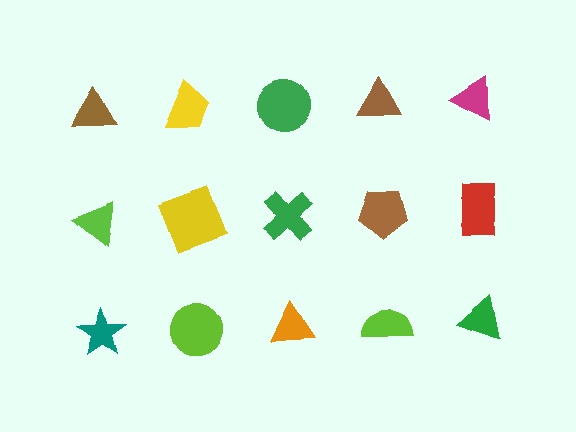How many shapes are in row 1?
5 shapes.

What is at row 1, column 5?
A magenta triangle.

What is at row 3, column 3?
An orange triangle.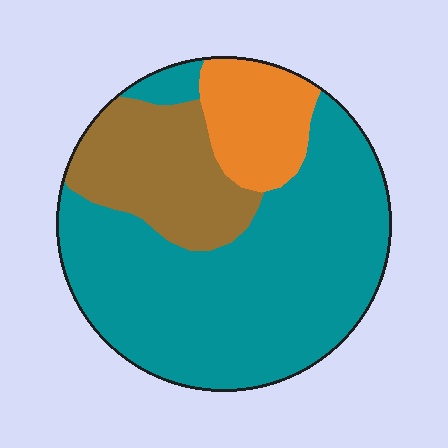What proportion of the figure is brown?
Brown takes up about one fifth (1/5) of the figure.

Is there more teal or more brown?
Teal.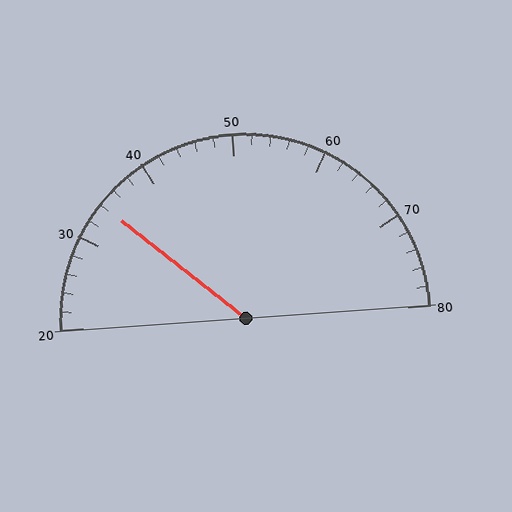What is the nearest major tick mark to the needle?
The nearest major tick mark is 30.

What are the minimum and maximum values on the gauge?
The gauge ranges from 20 to 80.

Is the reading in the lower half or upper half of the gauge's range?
The reading is in the lower half of the range (20 to 80).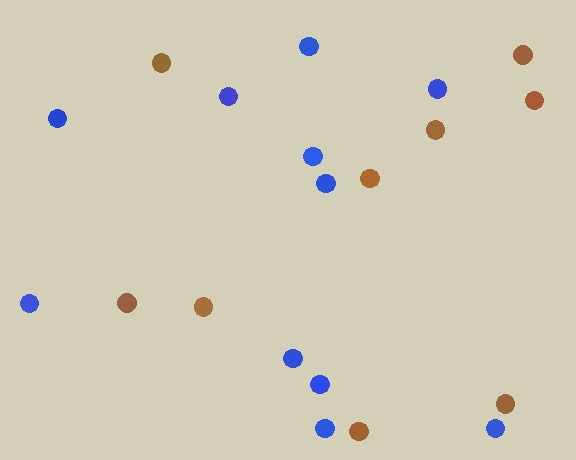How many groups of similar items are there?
There are 2 groups: one group of blue circles (11) and one group of brown circles (9).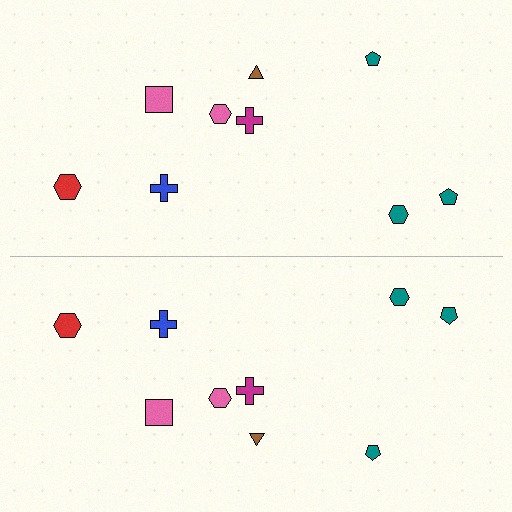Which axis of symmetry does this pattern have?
The pattern has a horizontal axis of symmetry running through the center of the image.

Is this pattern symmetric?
Yes, this pattern has bilateral (reflection) symmetry.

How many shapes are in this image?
There are 18 shapes in this image.